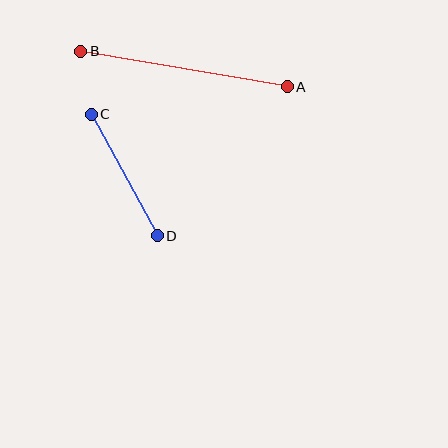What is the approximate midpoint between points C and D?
The midpoint is at approximately (124, 175) pixels.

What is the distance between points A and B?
The distance is approximately 210 pixels.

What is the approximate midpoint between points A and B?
The midpoint is at approximately (184, 69) pixels.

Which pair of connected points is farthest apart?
Points A and B are farthest apart.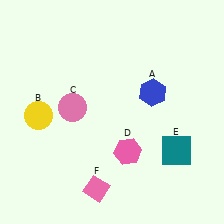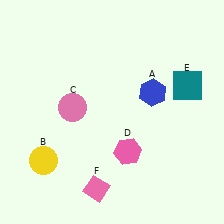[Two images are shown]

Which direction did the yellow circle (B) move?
The yellow circle (B) moved down.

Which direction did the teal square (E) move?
The teal square (E) moved up.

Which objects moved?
The objects that moved are: the yellow circle (B), the teal square (E).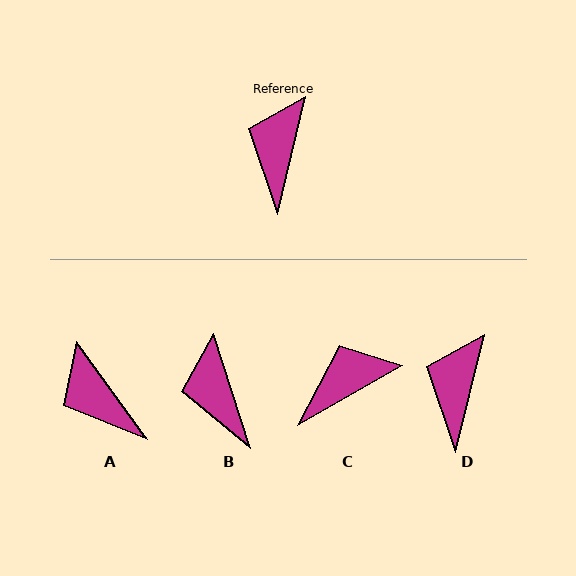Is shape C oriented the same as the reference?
No, it is off by about 46 degrees.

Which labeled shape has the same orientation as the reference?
D.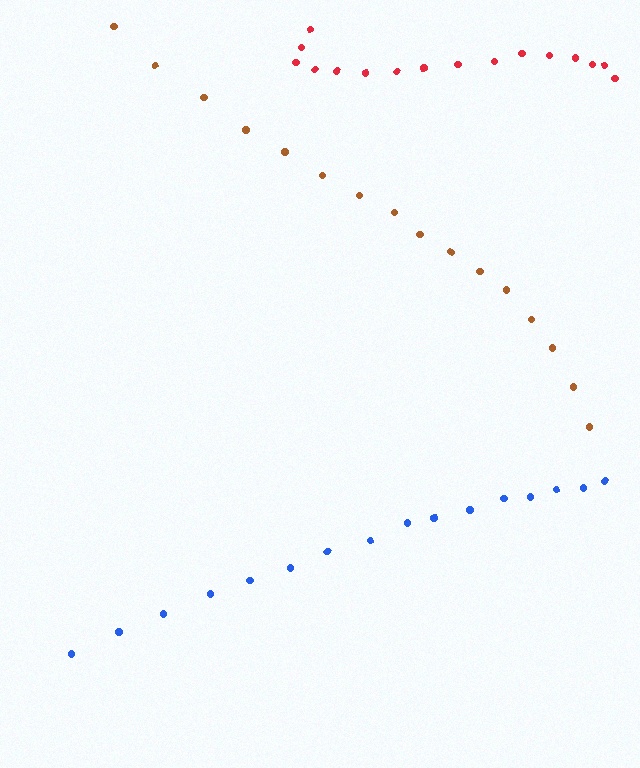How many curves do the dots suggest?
There are 3 distinct paths.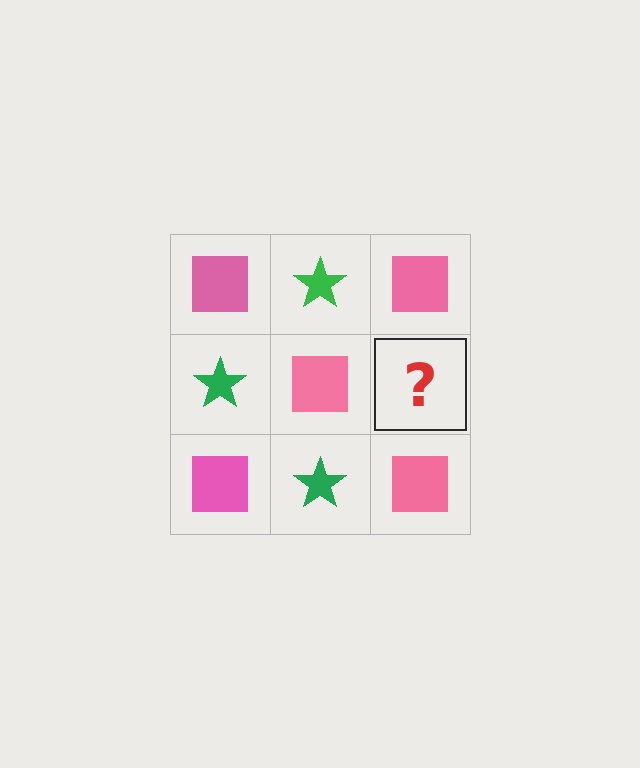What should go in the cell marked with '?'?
The missing cell should contain a green star.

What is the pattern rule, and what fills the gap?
The rule is that it alternates pink square and green star in a checkerboard pattern. The gap should be filled with a green star.